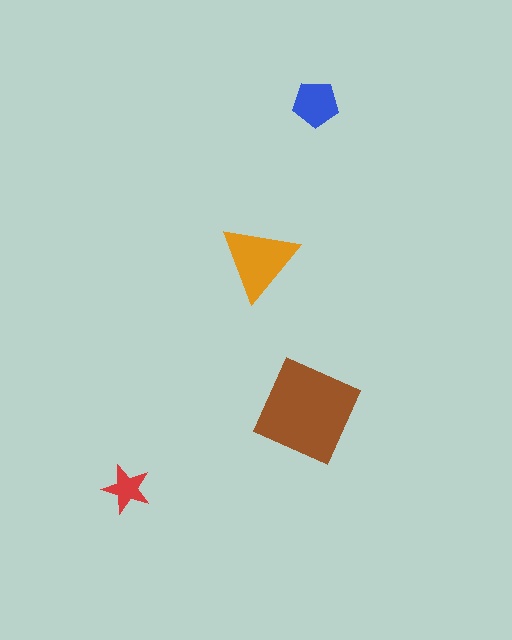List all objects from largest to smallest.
The brown diamond, the orange triangle, the blue pentagon, the red star.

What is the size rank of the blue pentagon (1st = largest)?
3rd.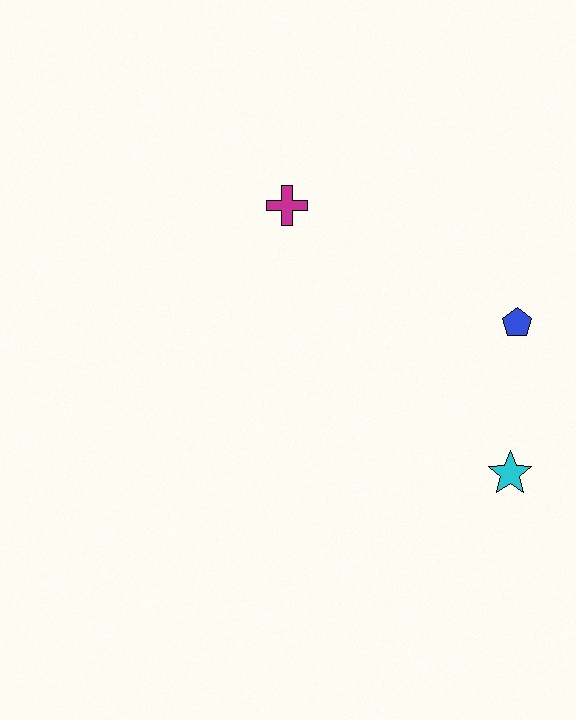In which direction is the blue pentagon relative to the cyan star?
The blue pentagon is above the cyan star.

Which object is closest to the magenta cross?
The blue pentagon is closest to the magenta cross.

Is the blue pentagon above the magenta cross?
No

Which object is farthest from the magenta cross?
The cyan star is farthest from the magenta cross.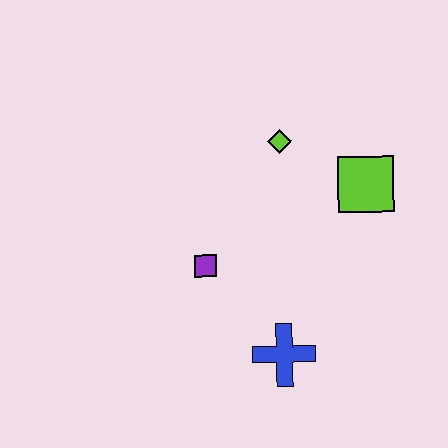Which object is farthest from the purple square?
The lime square is farthest from the purple square.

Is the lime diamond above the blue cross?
Yes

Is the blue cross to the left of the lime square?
Yes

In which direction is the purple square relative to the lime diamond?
The purple square is below the lime diamond.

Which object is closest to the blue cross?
The purple square is closest to the blue cross.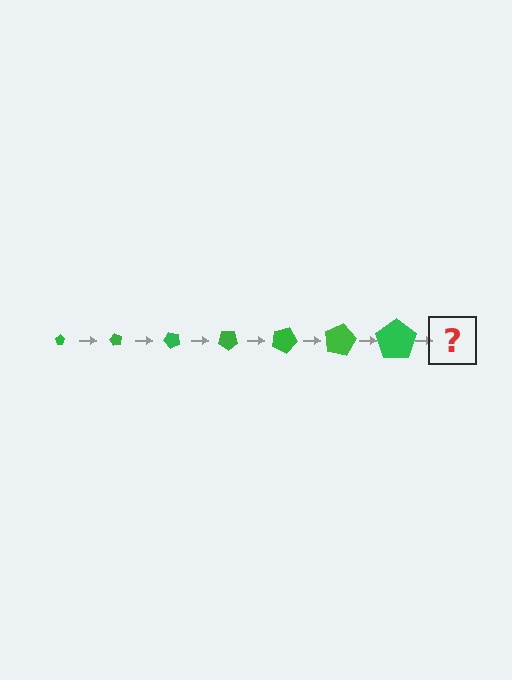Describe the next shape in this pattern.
It should be a pentagon, larger than the previous one and rotated 420 degrees from the start.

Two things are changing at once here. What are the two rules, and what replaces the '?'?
The two rules are that the pentagon grows larger each step and it rotates 60 degrees each step. The '?' should be a pentagon, larger than the previous one and rotated 420 degrees from the start.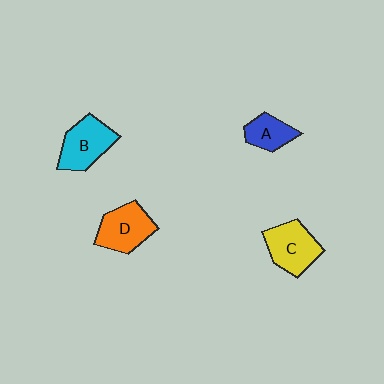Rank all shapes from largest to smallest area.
From largest to smallest: C (yellow), B (cyan), D (orange), A (blue).